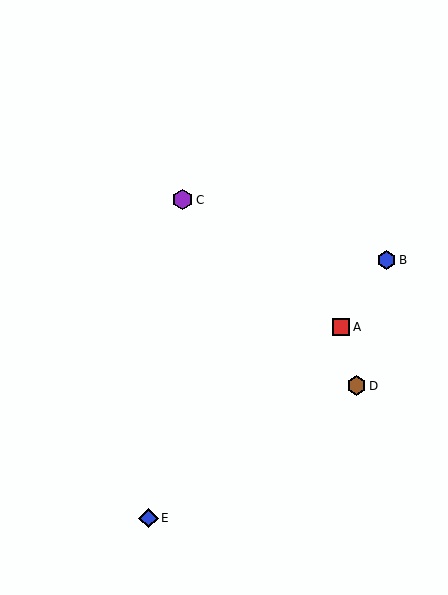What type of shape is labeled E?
Shape E is a blue diamond.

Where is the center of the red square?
The center of the red square is at (341, 327).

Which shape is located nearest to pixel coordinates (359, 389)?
The brown hexagon (labeled D) at (356, 386) is nearest to that location.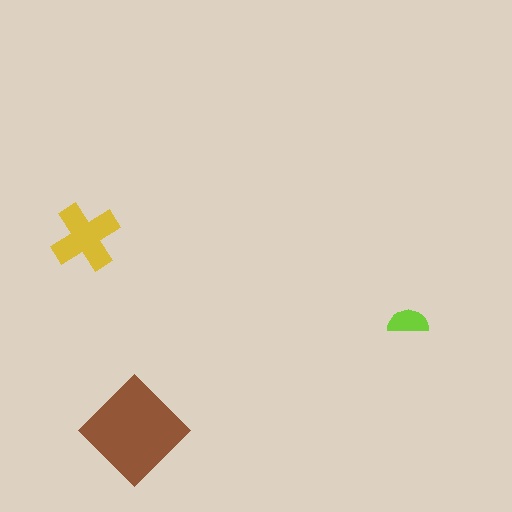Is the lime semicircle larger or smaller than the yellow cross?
Smaller.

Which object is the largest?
The brown diamond.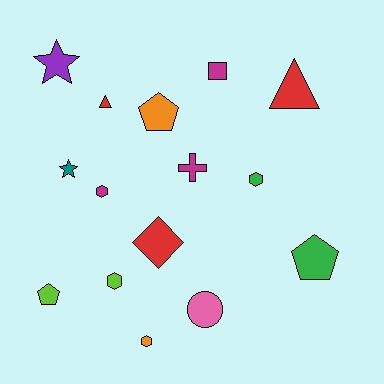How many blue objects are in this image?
There are no blue objects.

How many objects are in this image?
There are 15 objects.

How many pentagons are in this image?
There are 3 pentagons.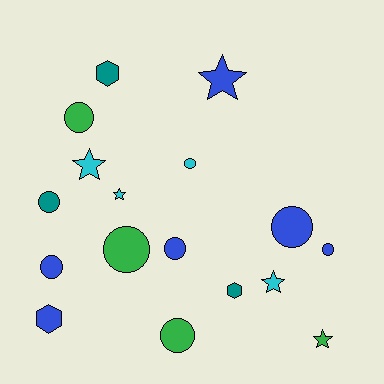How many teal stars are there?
There are no teal stars.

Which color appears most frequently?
Blue, with 6 objects.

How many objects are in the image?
There are 17 objects.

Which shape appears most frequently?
Circle, with 9 objects.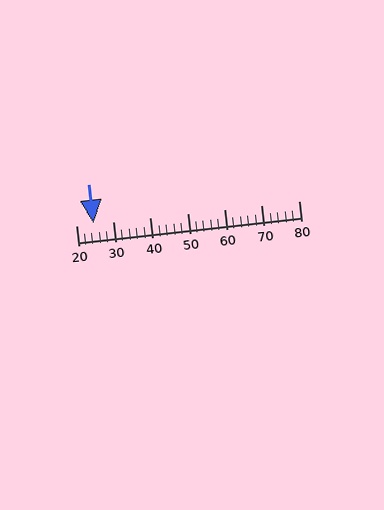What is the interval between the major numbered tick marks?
The major tick marks are spaced 10 units apart.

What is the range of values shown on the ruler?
The ruler shows values from 20 to 80.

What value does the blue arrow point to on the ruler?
The blue arrow points to approximately 25.